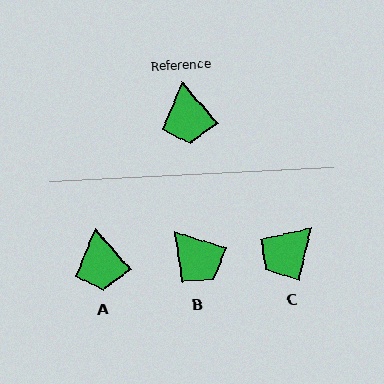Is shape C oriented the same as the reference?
No, it is off by about 54 degrees.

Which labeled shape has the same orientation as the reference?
A.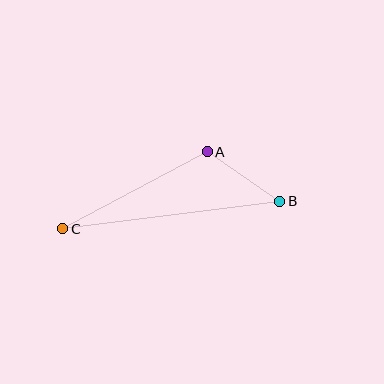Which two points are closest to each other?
Points A and B are closest to each other.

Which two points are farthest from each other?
Points B and C are farthest from each other.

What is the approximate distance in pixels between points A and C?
The distance between A and C is approximately 163 pixels.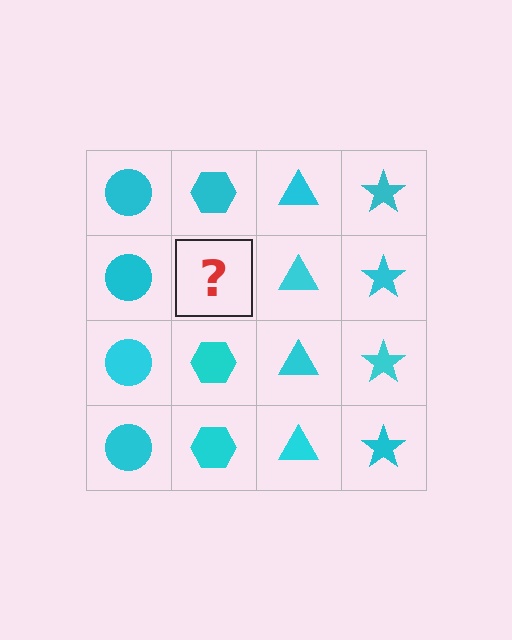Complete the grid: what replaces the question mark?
The question mark should be replaced with a cyan hexagon.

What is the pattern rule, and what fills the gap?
The rule is that each column has a consistent shape. The gap should be filled with a cyan hexagon.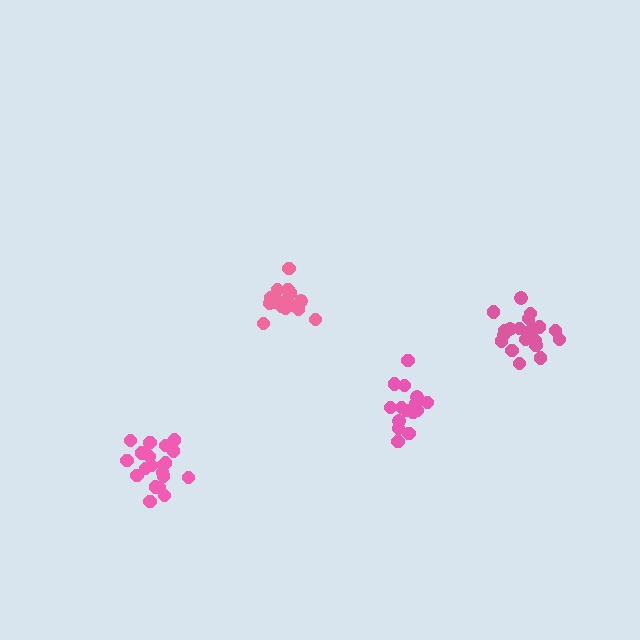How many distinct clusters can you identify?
There are 4 distinct clusters.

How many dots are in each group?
Group 1: 21 dots, Group 2: 15 dots, Group 3: 21 dots, Group 4: 21 dots (78 total).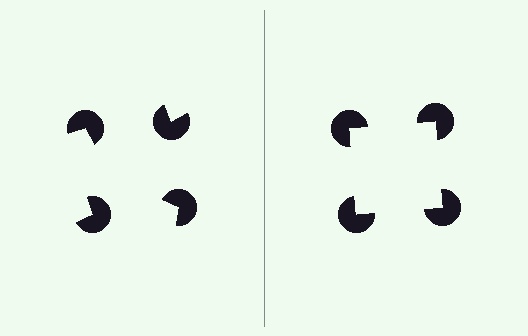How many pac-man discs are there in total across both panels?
8 — 4 on each side.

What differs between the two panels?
The pac-man discs are positioned identically on both sides; only the wedge orientations differ. On the right they align to a square; on the left they are misaligned.